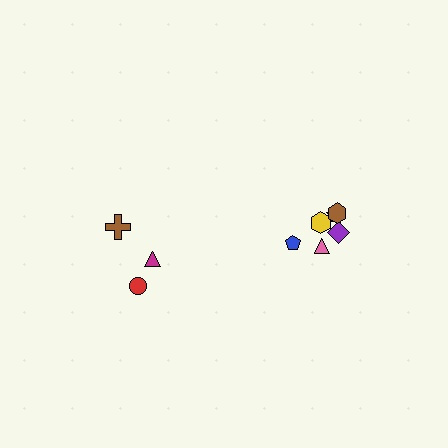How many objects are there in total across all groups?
There are 9 objects.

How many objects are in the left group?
There are 3 objects.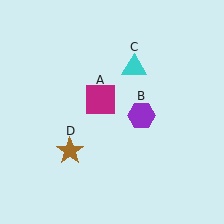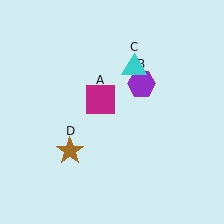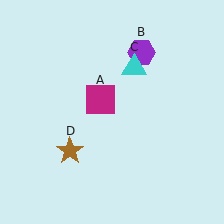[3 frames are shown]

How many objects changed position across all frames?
1 object changed position: purple hexagon (object B).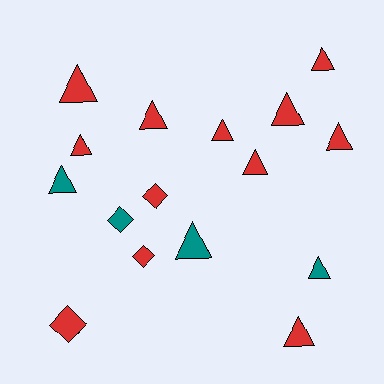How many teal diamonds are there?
There is 1 teal diamond.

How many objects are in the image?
There are 16 objects.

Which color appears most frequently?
Red, with 12 objects.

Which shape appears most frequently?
Triangle, with 12 objects.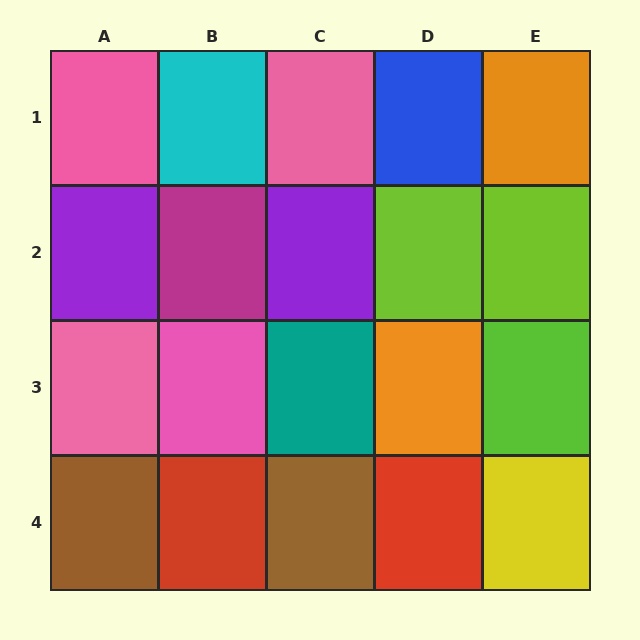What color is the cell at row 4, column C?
Brown.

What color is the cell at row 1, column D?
Blue.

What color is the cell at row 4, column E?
Yellow.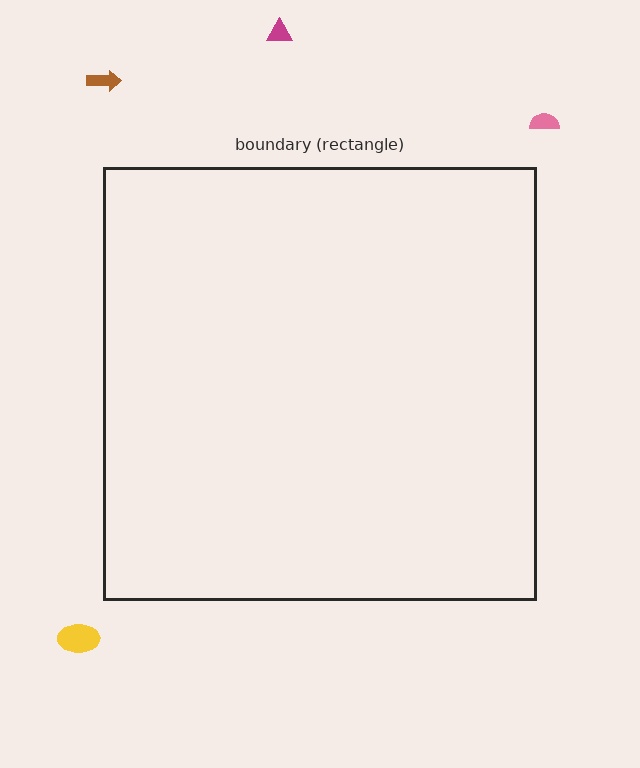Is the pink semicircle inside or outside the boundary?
Outside.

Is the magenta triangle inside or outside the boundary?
Outside.